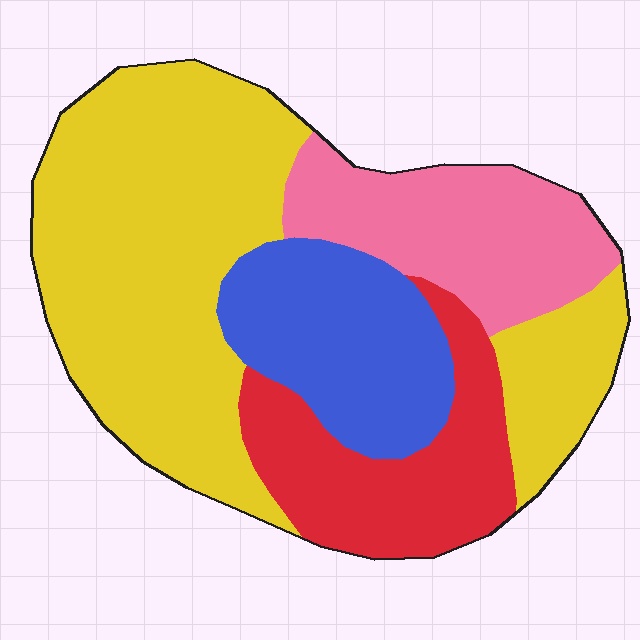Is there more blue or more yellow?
Yellow.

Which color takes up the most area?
Yellow, at roughly 50%.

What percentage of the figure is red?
Red covers 17% of the figure.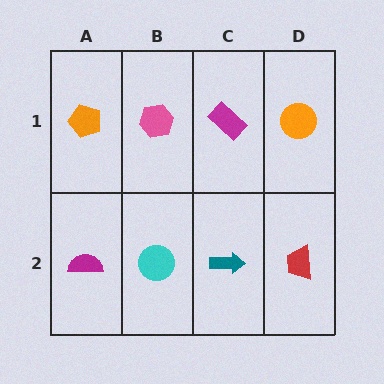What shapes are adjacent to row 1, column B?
A cyan circle (row 2, column B), an orange pentagon (row 1, column A), a magenta rectangle (row 1, column C).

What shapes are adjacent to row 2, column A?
An orange pentagon (row 1, column A), a cyan circle (row 2, column B).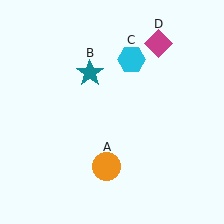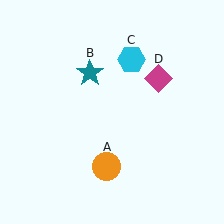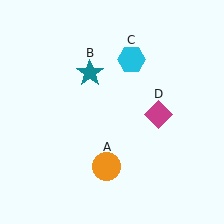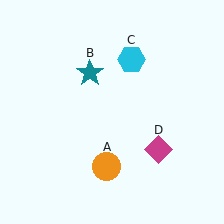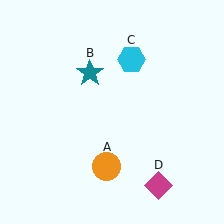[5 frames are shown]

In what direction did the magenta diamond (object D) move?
The magenta diamond (object D) moved down.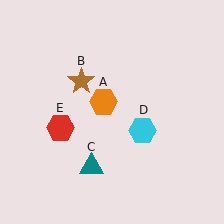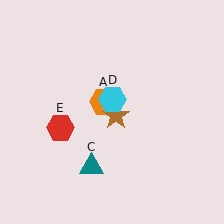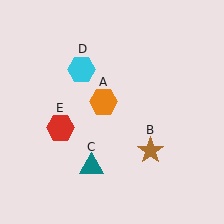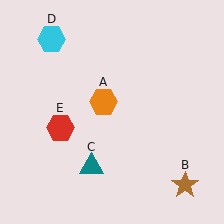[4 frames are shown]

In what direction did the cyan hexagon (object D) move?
The cyan hexagon (object D) moved up and to the left.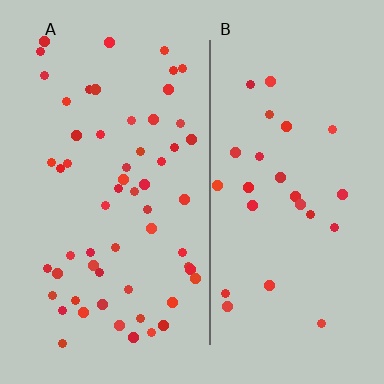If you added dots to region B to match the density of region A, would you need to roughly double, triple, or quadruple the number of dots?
Approximately double.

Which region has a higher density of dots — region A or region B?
A (the left).